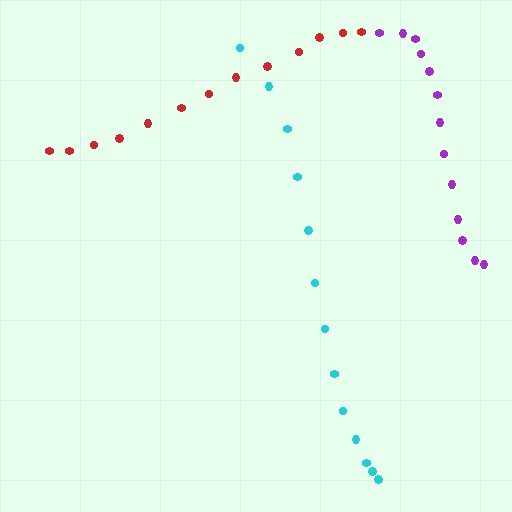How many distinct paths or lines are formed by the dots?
There are 3 distinct paths.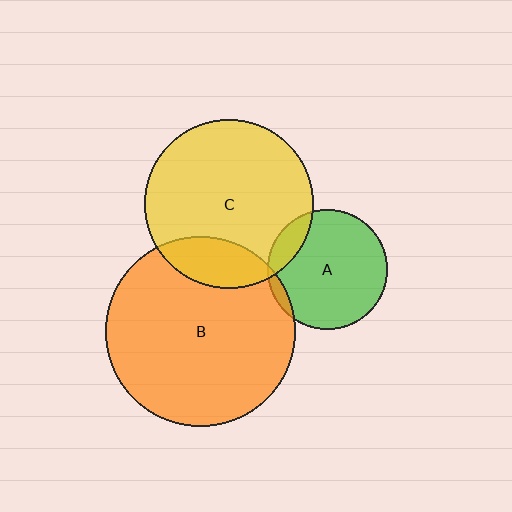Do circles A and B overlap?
Yes.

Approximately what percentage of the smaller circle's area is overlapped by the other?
Approximately 5%.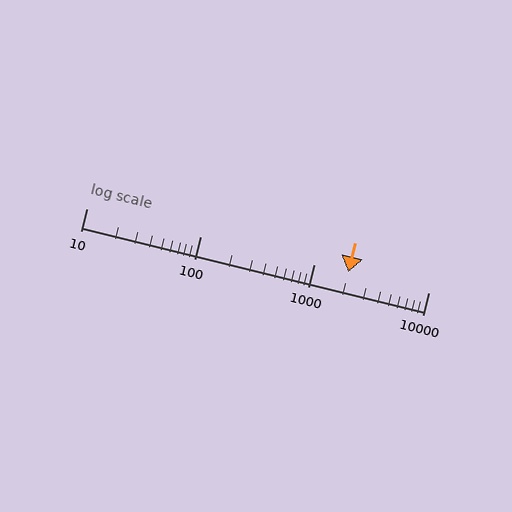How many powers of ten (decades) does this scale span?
The scale spans 3 decades, from 10 to 10000.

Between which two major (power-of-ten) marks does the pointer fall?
The pointer is between 1000 and 10000.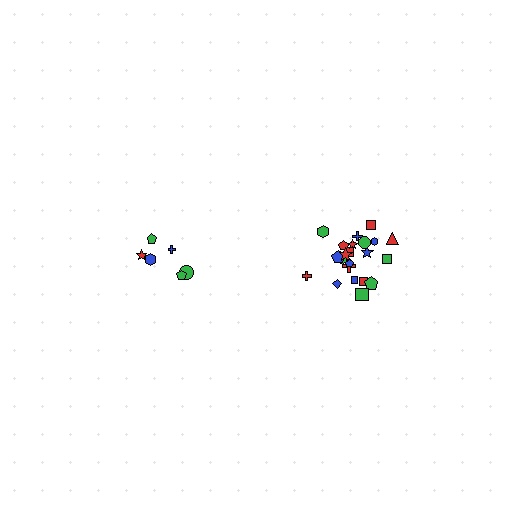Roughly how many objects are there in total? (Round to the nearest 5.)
Roughly 30 objects in total.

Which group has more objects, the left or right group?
The right group.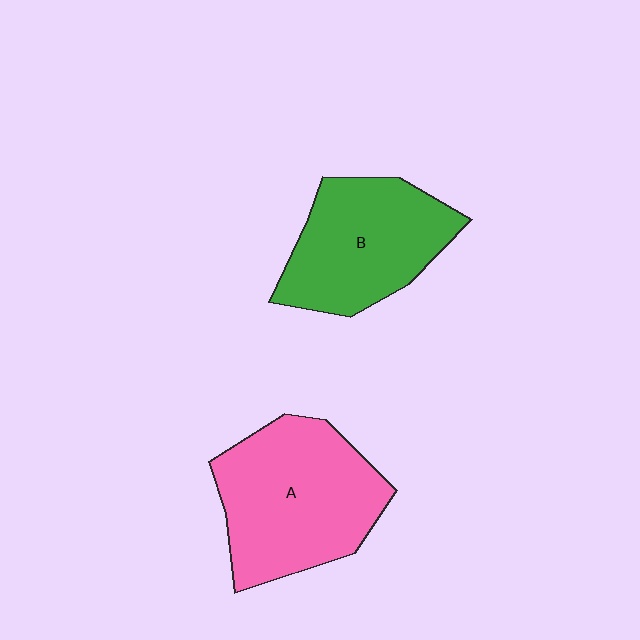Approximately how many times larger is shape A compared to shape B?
Approximately 1.2 times.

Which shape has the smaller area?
Shape B (green).